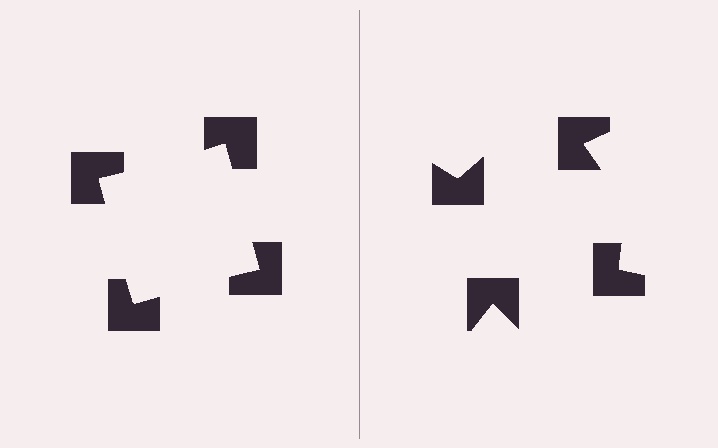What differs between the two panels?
The notched squares are positioned identically on both sides; only the wedge orientations differ. On the left they align to a square; on the right they are misaligned.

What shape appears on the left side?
An illusory square.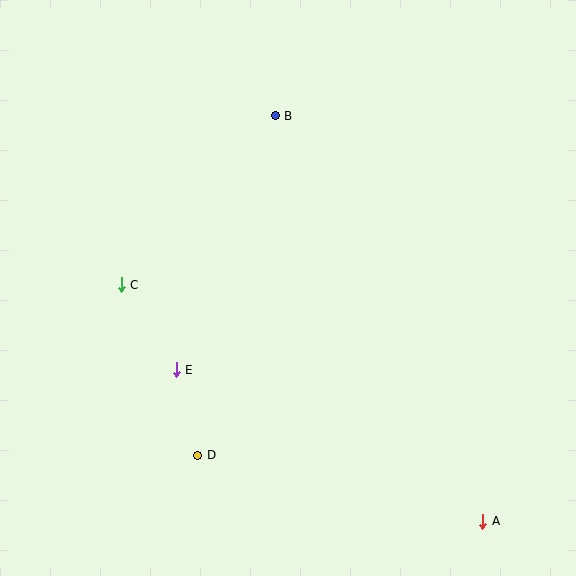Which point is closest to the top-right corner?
Point B is closest to the top-right corner.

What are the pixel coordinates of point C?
Point C is at (121, 285).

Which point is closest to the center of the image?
Point E at (176, 370) is closest to the center.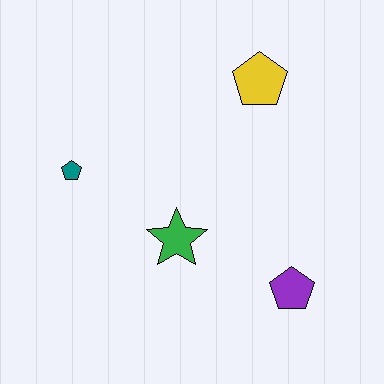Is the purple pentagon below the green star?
Yes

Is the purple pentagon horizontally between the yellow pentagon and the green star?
No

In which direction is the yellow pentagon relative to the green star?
The yellow pentagon is above the green star.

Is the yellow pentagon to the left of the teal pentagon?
No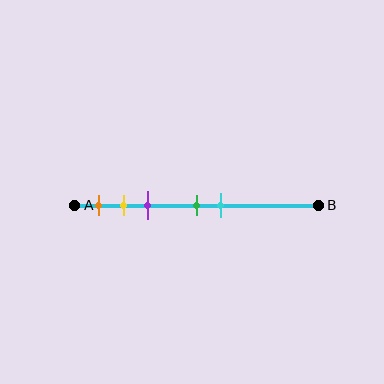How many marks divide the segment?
There are 5 marks dividing the segment.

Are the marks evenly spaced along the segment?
No, the marks are not evenly spaced.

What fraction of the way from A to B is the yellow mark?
The yellow mark is approximately 20% (0.2) of the way from A to B.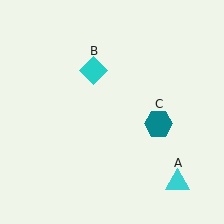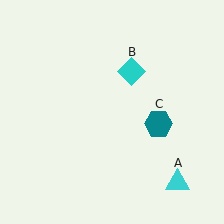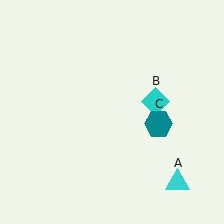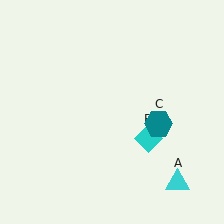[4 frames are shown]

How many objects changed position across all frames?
1 object changed position: cyan diamond (object B).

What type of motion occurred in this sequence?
The cyan diamond (object B) rotated clockwise around the center of the scene.